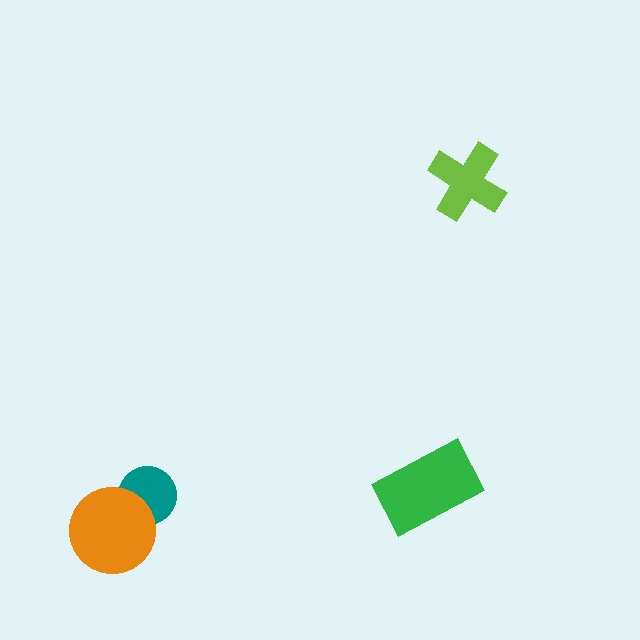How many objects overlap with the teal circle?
1 object overlaps with the teal circle.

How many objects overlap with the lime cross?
0 objects overlap with the lime cross.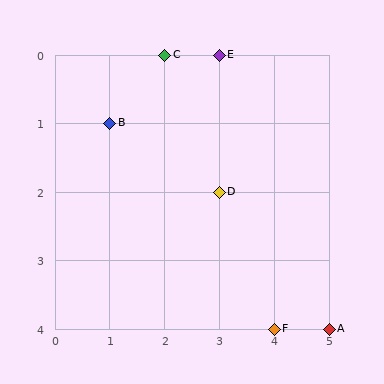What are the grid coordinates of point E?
Point E is at grid coordinates (3, 0).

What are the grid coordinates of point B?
Point B is at grid coordinates (1, 1).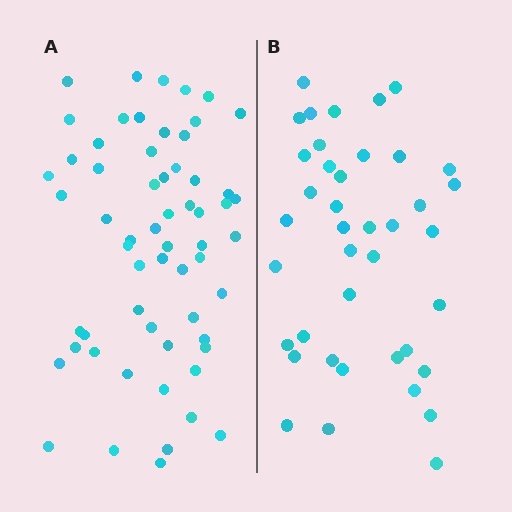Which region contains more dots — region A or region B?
Region A (the left region) has more dots.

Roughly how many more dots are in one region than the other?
Region A has approximately 20 more dots than region B.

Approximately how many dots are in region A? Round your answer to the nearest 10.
About 60 dots.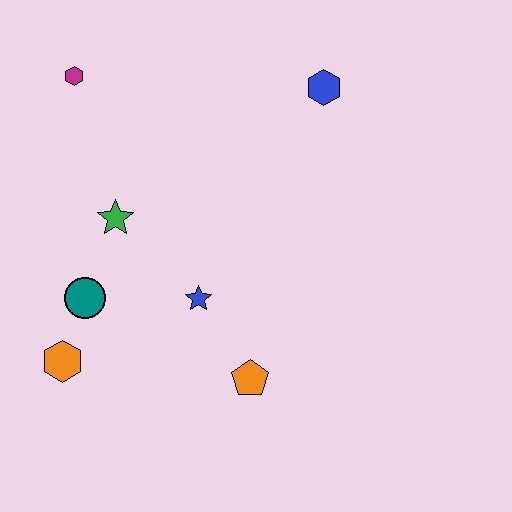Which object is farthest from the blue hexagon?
The orange hexagon is farthest from the blue hexagon.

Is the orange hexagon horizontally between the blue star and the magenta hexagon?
No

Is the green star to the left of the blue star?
Yes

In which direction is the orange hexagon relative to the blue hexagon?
The orange hexagon is below the blue hexagon.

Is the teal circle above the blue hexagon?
No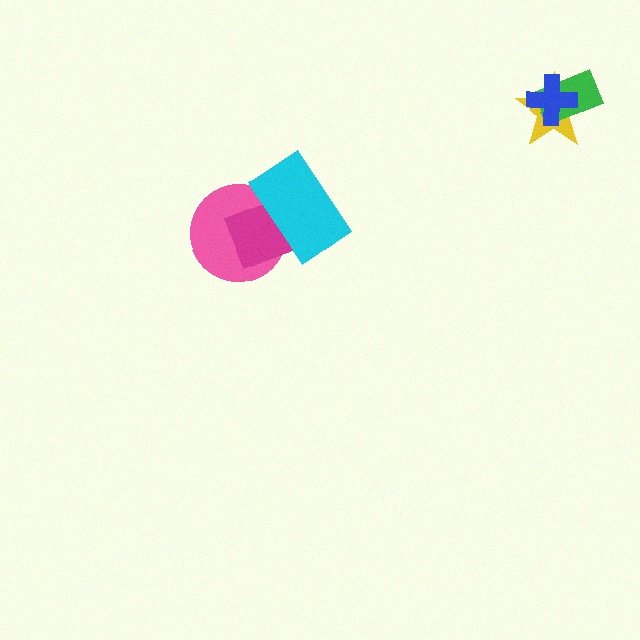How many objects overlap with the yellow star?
2 objects overlap with the yellow star.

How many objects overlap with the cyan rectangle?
2 objects overlap with the cyan rectangle.